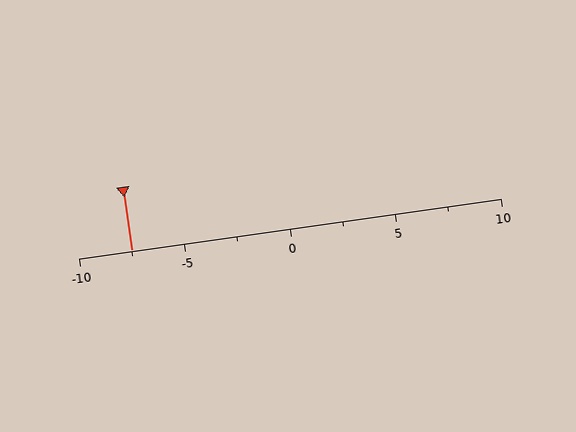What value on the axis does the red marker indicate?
The marker indicates approximately -7.5.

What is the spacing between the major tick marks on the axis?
The major ticks are spaced 5 apart.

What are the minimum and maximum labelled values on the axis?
The axis runs from -10 to 10.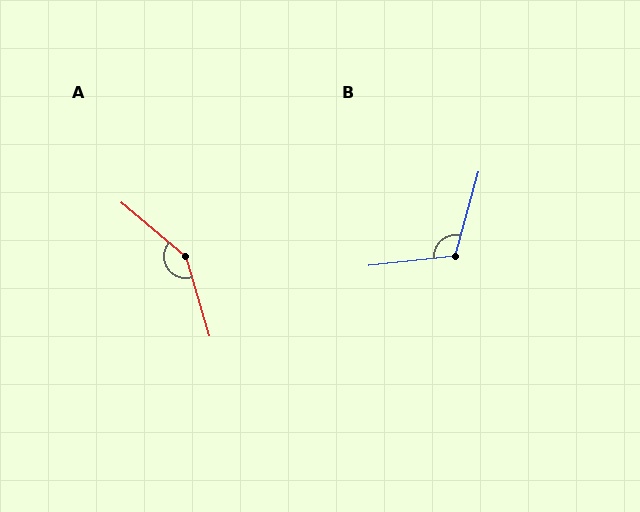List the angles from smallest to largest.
B (112°), A (147°).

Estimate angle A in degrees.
Approximately 147 degrees.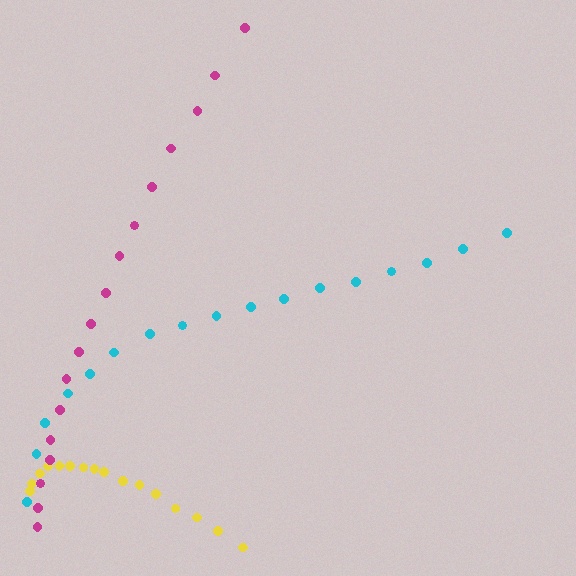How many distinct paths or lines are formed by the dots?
There are 3 distinct paths.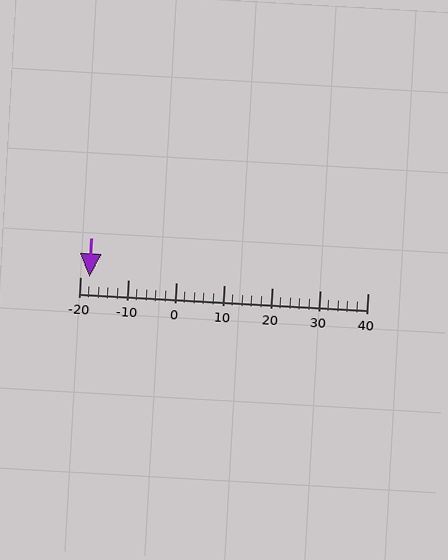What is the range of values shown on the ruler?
The ruler shows values from -20 to 40.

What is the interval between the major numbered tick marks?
The major tick marks are spaced 10 units apart.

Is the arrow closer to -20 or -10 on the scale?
The arrow is closer to -20.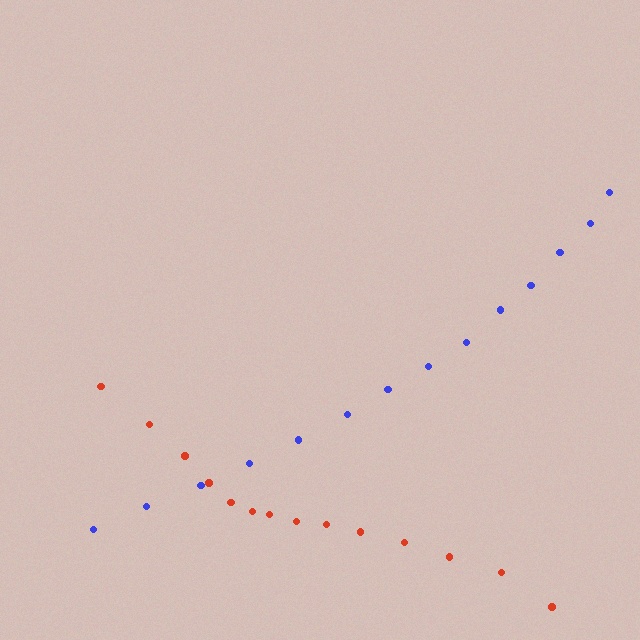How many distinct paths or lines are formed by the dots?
There are 2 distinct paths.